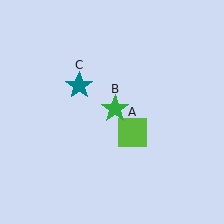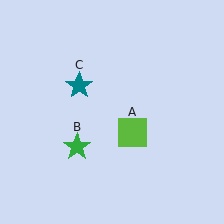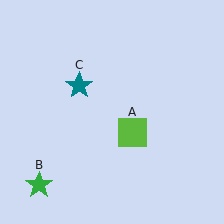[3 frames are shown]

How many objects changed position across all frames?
1 object changed position: green star (object B).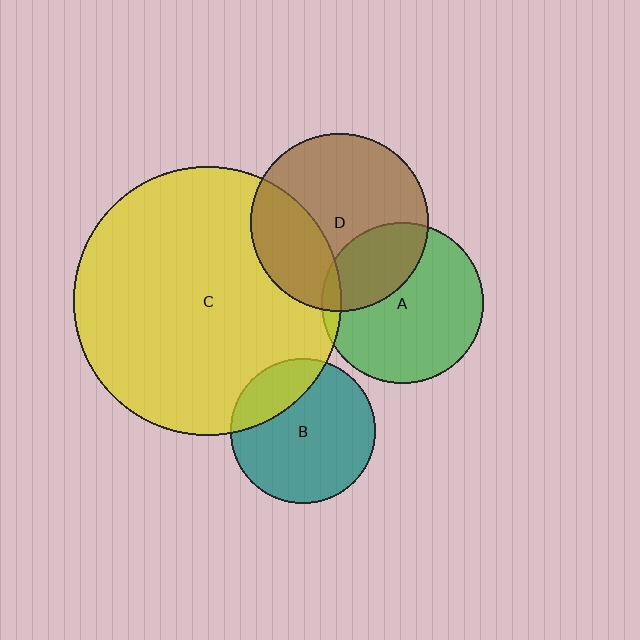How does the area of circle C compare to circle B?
Approximately 3.4 times.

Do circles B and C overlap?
Yes.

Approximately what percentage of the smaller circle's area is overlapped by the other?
Approximately 25%.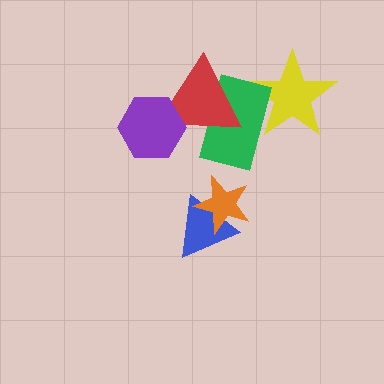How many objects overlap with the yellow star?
1 object overlaps with the yellow star.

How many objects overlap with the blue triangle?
1 object overlaps with the blue triangle.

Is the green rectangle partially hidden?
Yes, it is partially covered by another shape.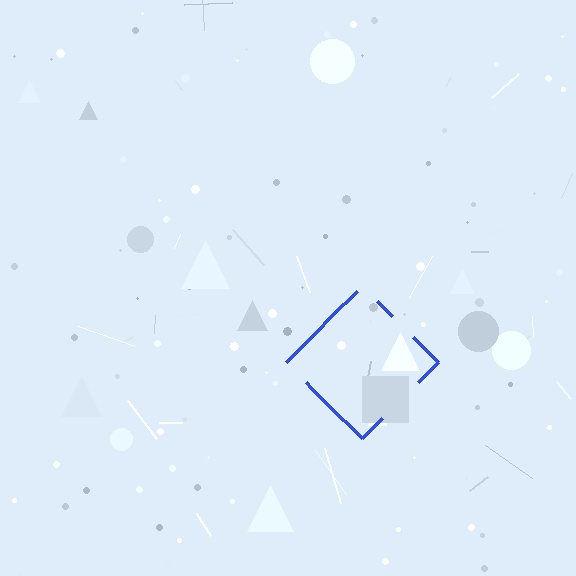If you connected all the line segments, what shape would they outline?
They would outline a diamond.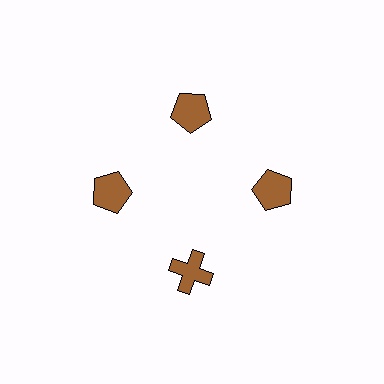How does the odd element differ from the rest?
It has a different shape: cross instead of pentagon.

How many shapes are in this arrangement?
There are 4 shapes arranged in a ring pattern.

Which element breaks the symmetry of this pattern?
The brown cross at roughly the 6 o'clock position breaks the symmetry. All other shapes are brown pentagons.